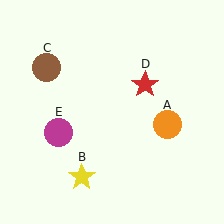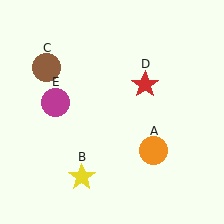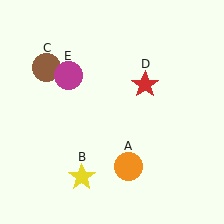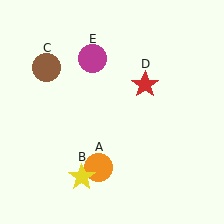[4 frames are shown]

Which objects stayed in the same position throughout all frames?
Yellow star (object B) and brown circle (object C) and red star (object D) remained stationary.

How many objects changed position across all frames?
2 objects changed position: orange circle (object A), magenta circle (object E).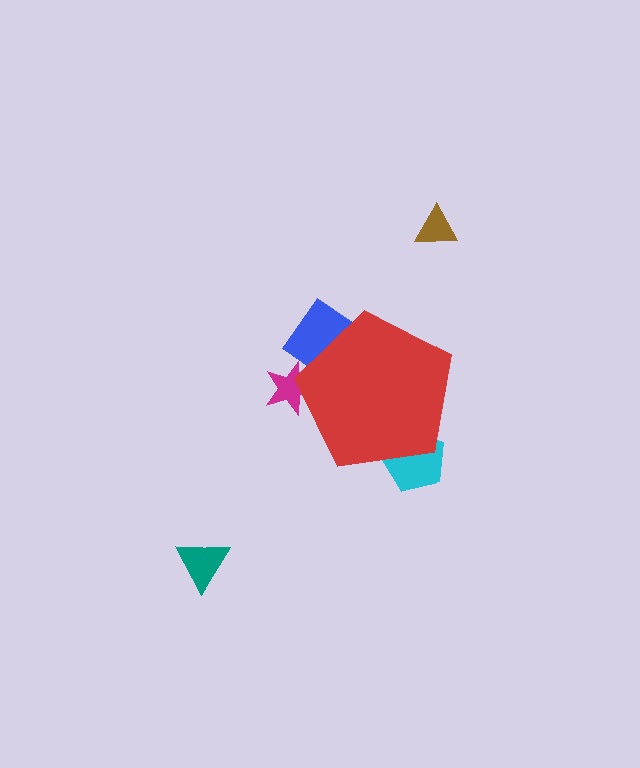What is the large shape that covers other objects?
A red pentagon.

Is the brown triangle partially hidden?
No, the brown triangle is fully visible.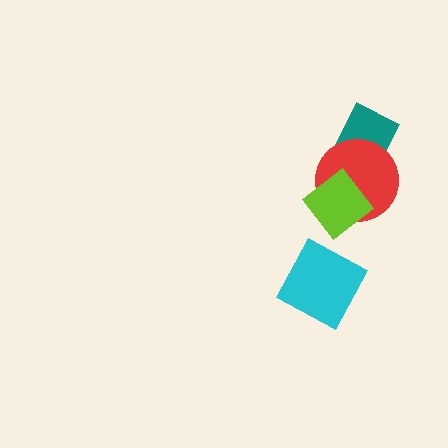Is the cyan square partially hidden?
No, no other shape covers it.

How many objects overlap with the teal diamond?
1 object overlaps with the teal diamond.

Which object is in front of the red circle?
The lime diamond is in front of the red circle.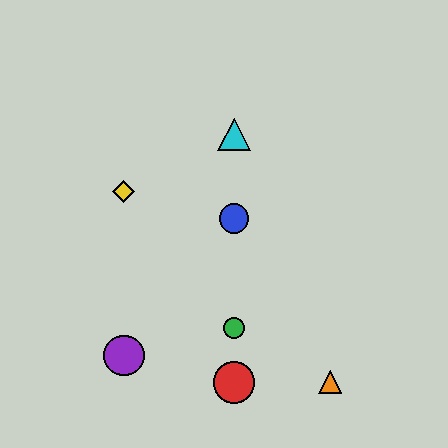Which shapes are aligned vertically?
The red circle, the blue circle, the green circle, the cyan triangle are aligned vertically.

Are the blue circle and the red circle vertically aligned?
Yes, both are at x≈234.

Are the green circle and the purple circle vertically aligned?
No, the green circle is at x≈234 and the purple circle is at x≈124.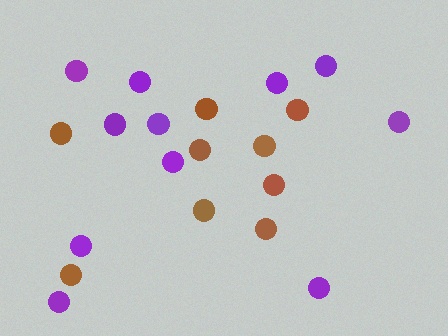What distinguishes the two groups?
There are 2 groups: one group of brown circles (9) and one group of purple circles (11).